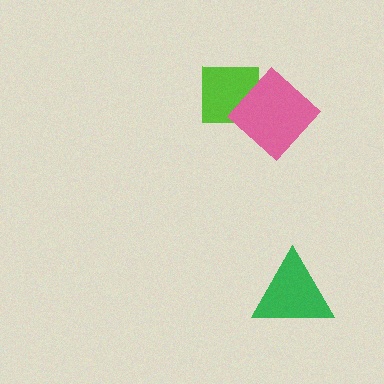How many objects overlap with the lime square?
1 object overlaps with the lime square.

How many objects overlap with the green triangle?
0 objects overlap with the green triangle.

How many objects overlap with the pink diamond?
1 object overlaps with the pink diamond.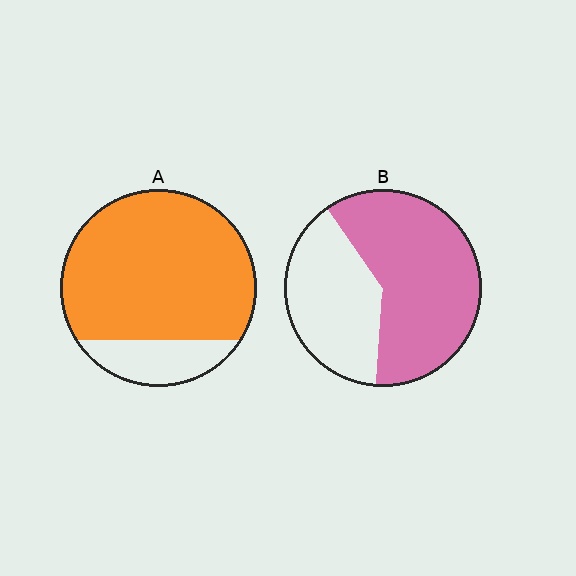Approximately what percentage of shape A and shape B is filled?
A is approximately 80% and B is approximately 60%.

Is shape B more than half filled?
Yes.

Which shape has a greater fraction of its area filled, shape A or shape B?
Shape A.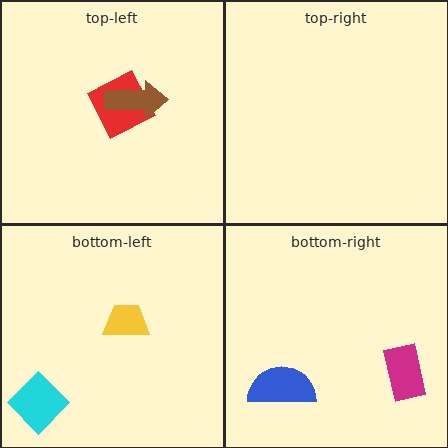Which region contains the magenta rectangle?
The bottom-right region.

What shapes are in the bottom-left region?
The yellow trapezoid, the cyan diamond.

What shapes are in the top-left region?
The red square, the brown arrow.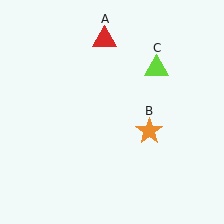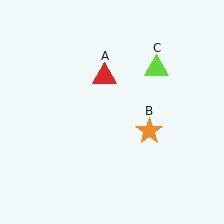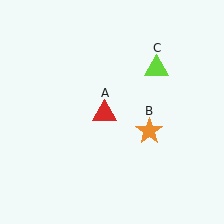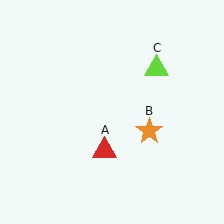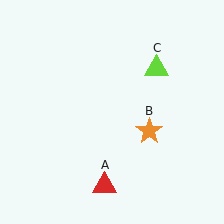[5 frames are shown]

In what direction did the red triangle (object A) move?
The red triangle (object A) moved down.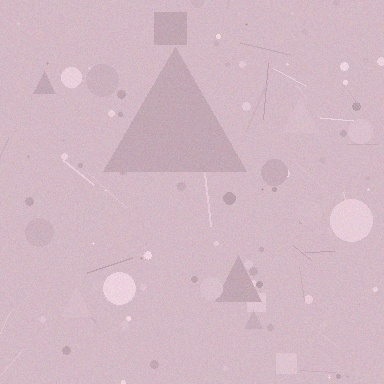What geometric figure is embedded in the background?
A triangle is embedded in the background.